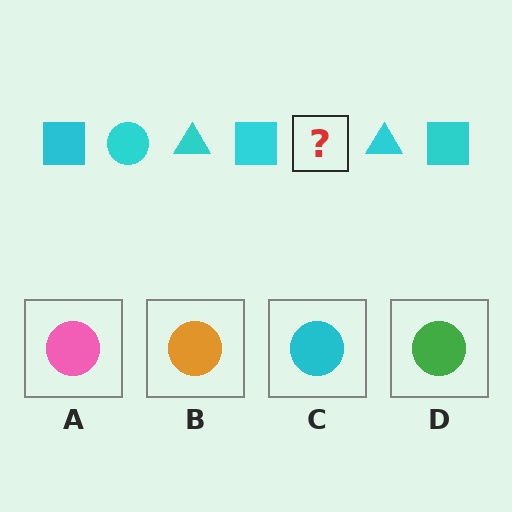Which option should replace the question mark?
Option C.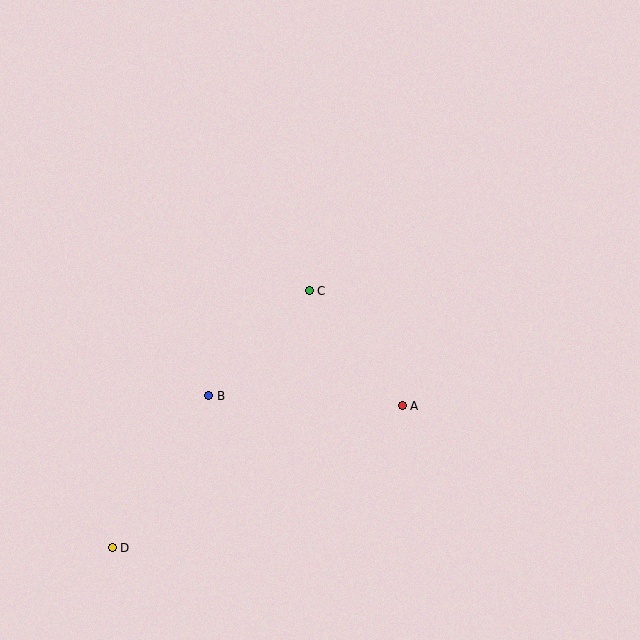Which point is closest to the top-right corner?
Point C is closest to the top-right corner.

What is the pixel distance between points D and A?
The distance between D and A is 323 pixels.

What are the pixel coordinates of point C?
Point C is at (309, 291).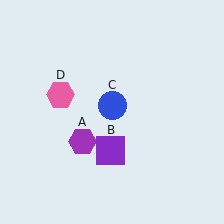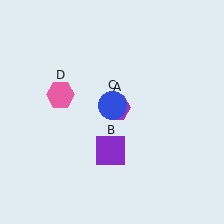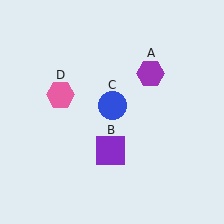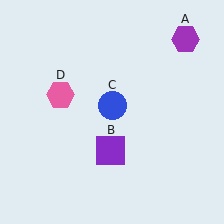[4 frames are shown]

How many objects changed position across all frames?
1 object changed position: purple hexagon (object A).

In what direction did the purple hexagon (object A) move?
The purple hexagon (object A) moved up and to the right.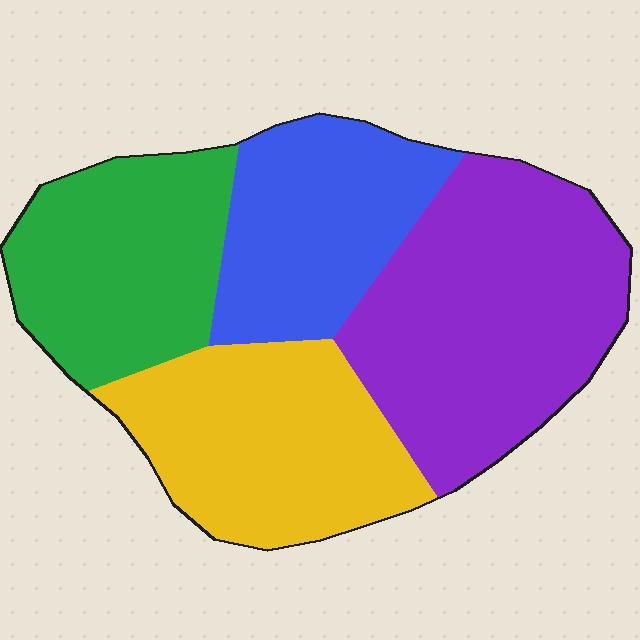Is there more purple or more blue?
Purple.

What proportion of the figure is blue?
Blue covers 20% of the figure.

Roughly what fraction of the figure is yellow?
Yellow covers around 25% of the figure.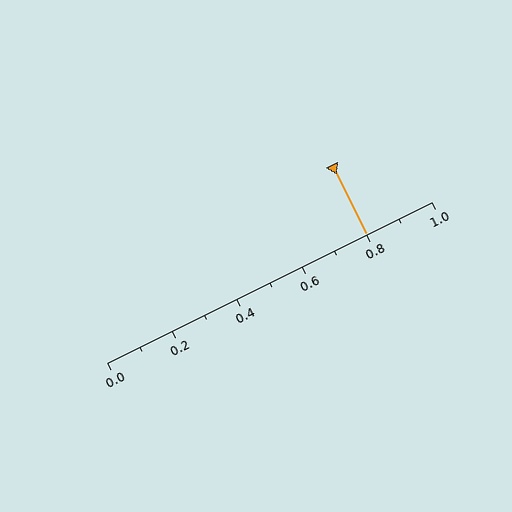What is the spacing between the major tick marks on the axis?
The major ticks are spaced 0.2 apart.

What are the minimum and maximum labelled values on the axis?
The axis runs from 0.0 to 1.0.